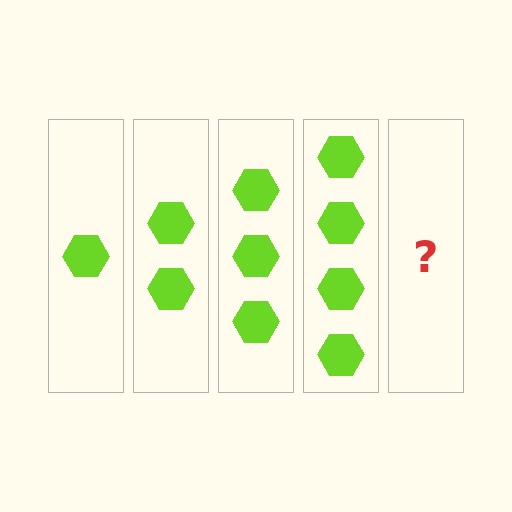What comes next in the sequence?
The next element should be 5 hexagons.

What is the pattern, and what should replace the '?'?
The pattern is that each step adds one more hexagon. The '?' should be 5 hexagons.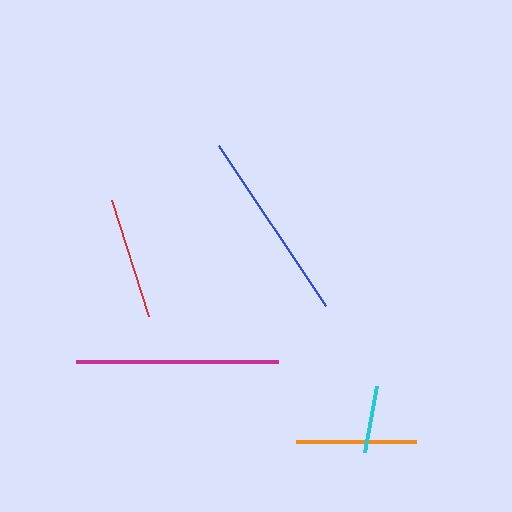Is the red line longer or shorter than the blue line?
The blue line is longer than the red line.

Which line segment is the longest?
The magenta line is the longest at approximately 203 pixels.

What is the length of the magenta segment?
The magenta segment is approximately 203 pixels long.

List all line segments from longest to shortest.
From longest to shortest: magenta, blue, red, orange, cyan.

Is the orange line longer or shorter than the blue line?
The blue line is longer than the orange line.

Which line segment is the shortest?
The cyan line is the shortest at approximately 67 pixels.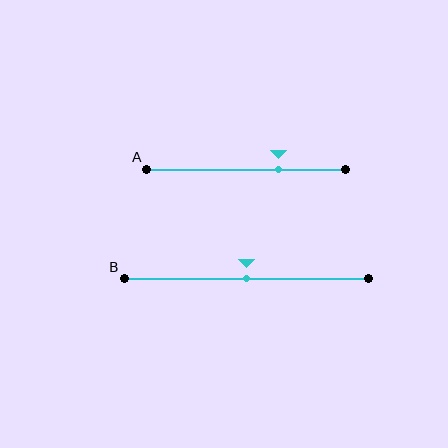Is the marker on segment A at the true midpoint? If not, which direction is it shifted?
No, the marker on segment A is shifted to the right by about 16% of the segment length.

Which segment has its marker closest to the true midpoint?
Segment B has its marker closest to the true midpoint.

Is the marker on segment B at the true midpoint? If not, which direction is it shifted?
Yes, the marker on segment B is at the true midpoint.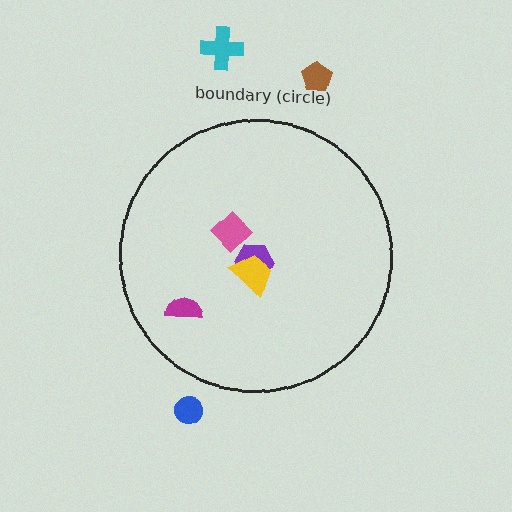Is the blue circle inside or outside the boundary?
Outside.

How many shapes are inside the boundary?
4 inside, 3 outside.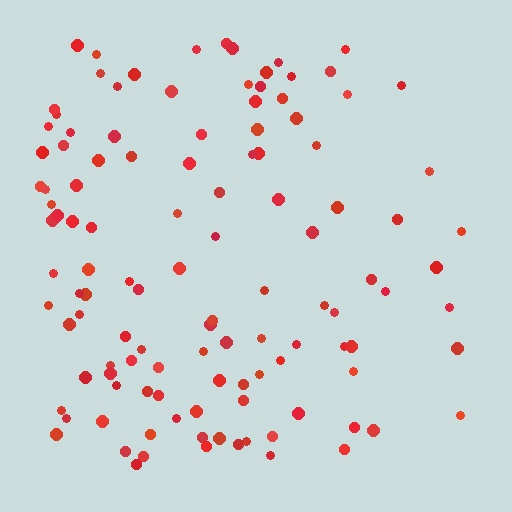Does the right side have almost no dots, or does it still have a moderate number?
Still a moderate number, just noticeably fewer than the left.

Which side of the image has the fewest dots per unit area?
The right.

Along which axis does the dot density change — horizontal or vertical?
Horizontal.